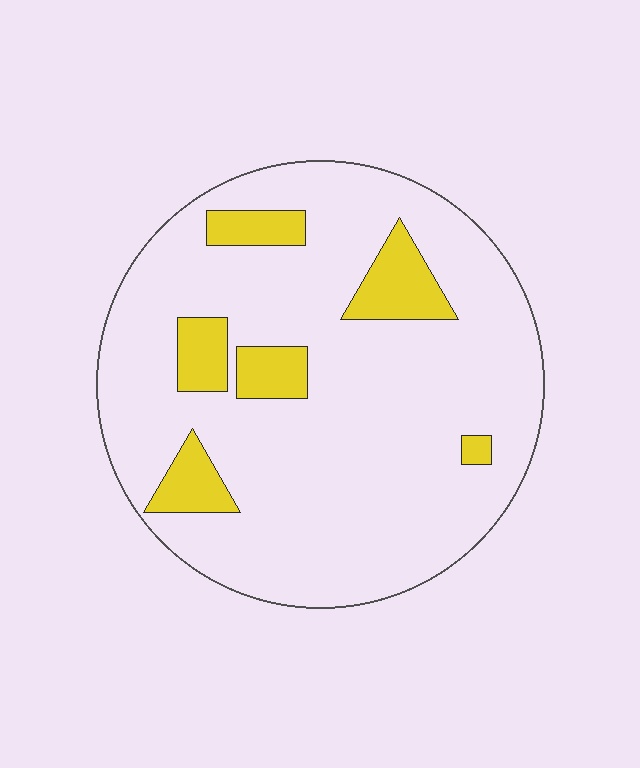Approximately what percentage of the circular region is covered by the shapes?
Approximately 15%.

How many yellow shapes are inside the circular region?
6.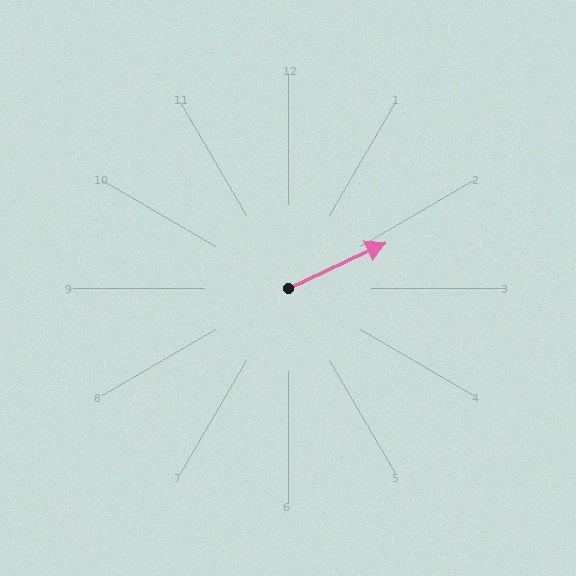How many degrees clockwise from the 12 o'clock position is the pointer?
Approximately 65 degrees.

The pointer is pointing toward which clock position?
Roughly 2 o'clock.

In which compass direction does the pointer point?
Northeast.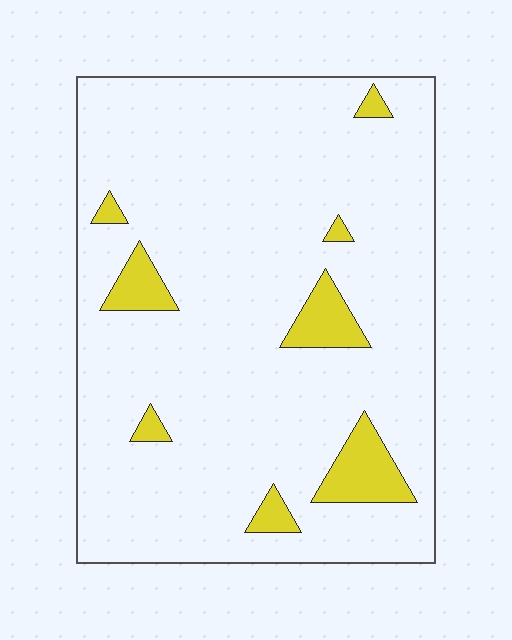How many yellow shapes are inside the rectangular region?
8.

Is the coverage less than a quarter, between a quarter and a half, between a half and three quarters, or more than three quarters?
Less than a quarter.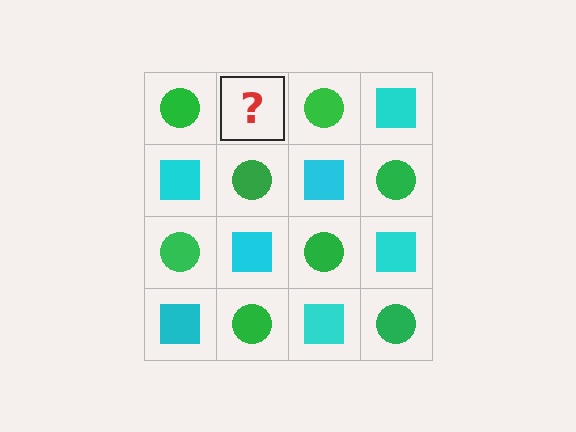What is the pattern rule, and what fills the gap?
The rule is that it alternates green circle and cyan square in a checkerboard pattern. The gap should be filled with a cyan square.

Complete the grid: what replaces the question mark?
The question mark should be replaced with a cyan square.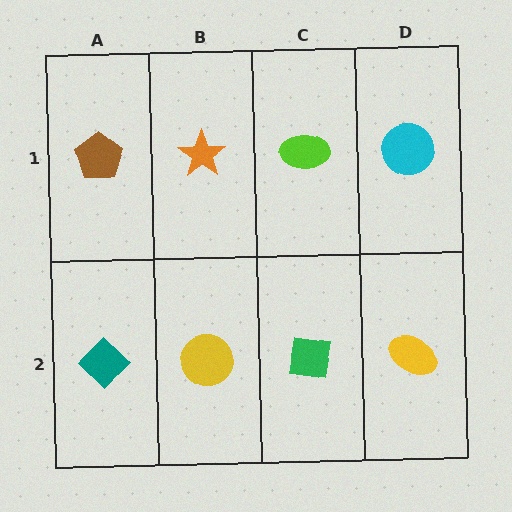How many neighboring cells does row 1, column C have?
3.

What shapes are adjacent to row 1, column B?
A yellow circle (row 2, column B), a brown pentagon (row 1, column A), a lime ellipse (row 1, column C).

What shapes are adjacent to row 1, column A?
A teal diamond (row 2, column A), an orange star (row 1, column B).